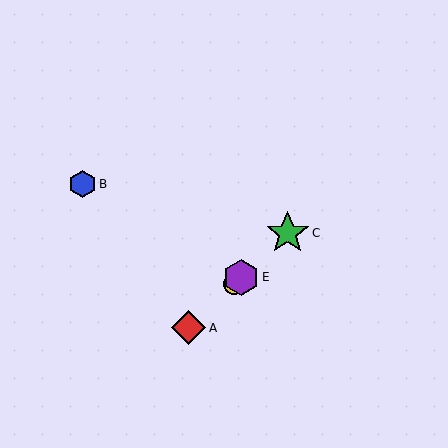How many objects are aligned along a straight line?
4 objects (A, C, D, E) are aligned along a straight line.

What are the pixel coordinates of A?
Object A is at (189, 328).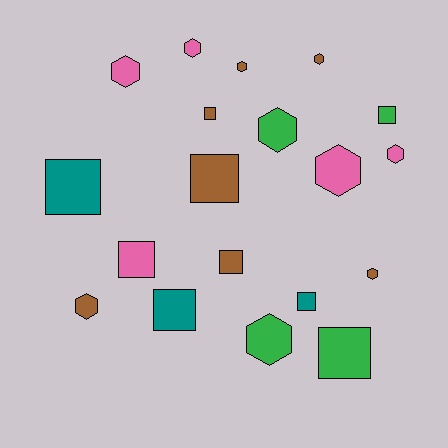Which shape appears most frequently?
Hexagon, with 10 objects.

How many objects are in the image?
There are 19 objects.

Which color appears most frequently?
Brown, with 7 objects.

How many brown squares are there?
There are 3 brown squares.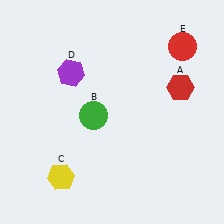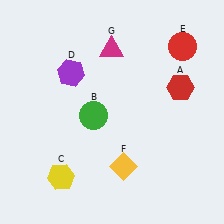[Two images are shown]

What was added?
A yellow diamond (F), a magenta triangle (G) were added in Image 2.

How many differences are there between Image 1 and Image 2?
There are 2 differences between the two images.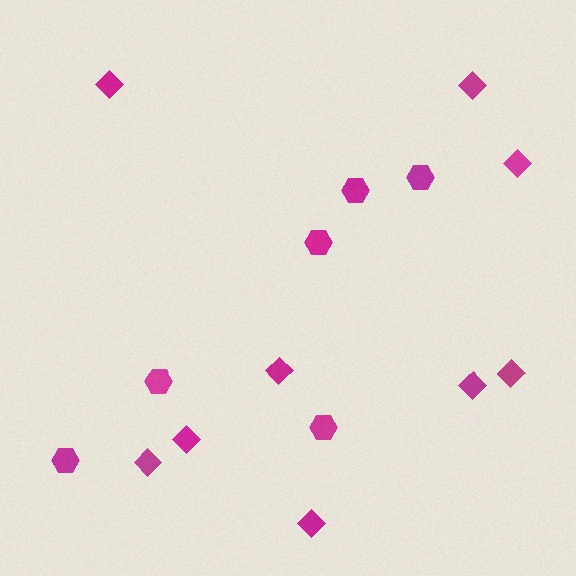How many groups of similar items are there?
There are 2 groups: one group of diamonds (9) and one group of hexagons (6).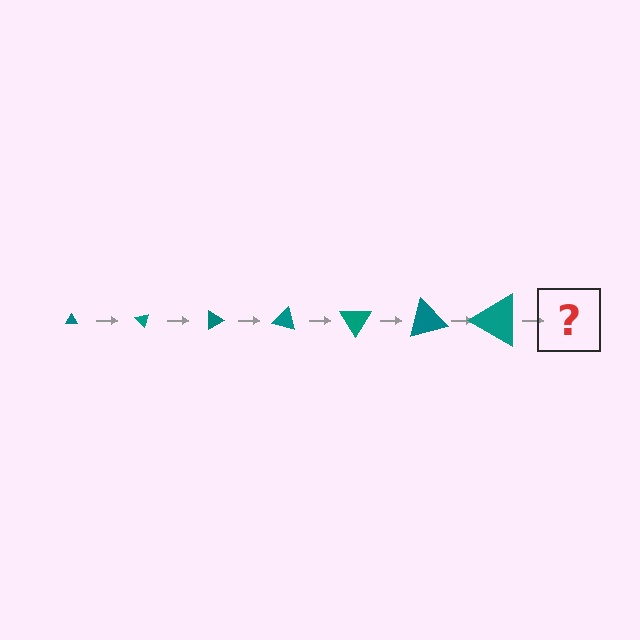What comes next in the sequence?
The next element should be a triangle, larger than the previous one and rotated 315 degrees from the start.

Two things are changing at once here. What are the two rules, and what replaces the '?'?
The two rules are that the triangle grows larger each step and it rotates 45 degrees each step. The '?' should be a triangle, larger than the previous one and rotated 315 degrees from the start.